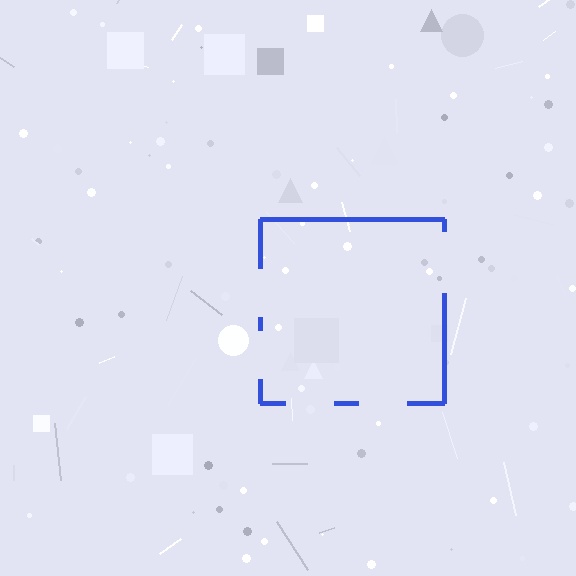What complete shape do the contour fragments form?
The contour fragments form a square.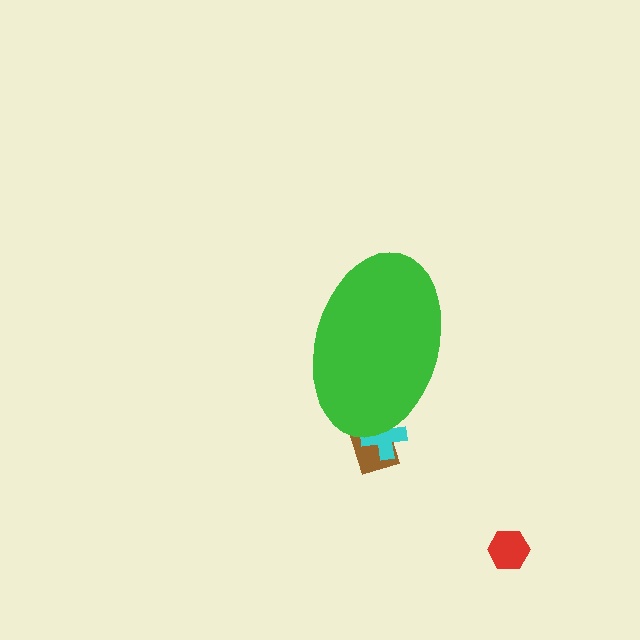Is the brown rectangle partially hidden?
Yes, the brown rectangle is partially hidden behind the green ellipse.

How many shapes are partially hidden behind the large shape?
2 shapes are partially hidden.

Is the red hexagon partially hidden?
No, the red hexagon is fully visible.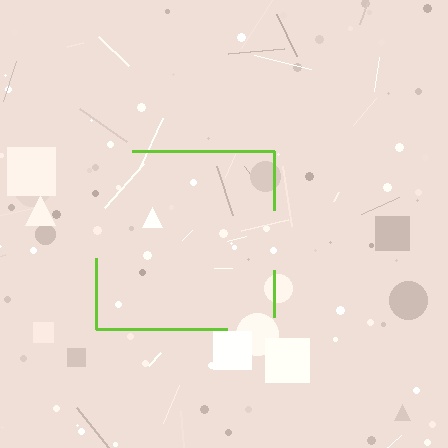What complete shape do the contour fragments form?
The contour fragments form a square.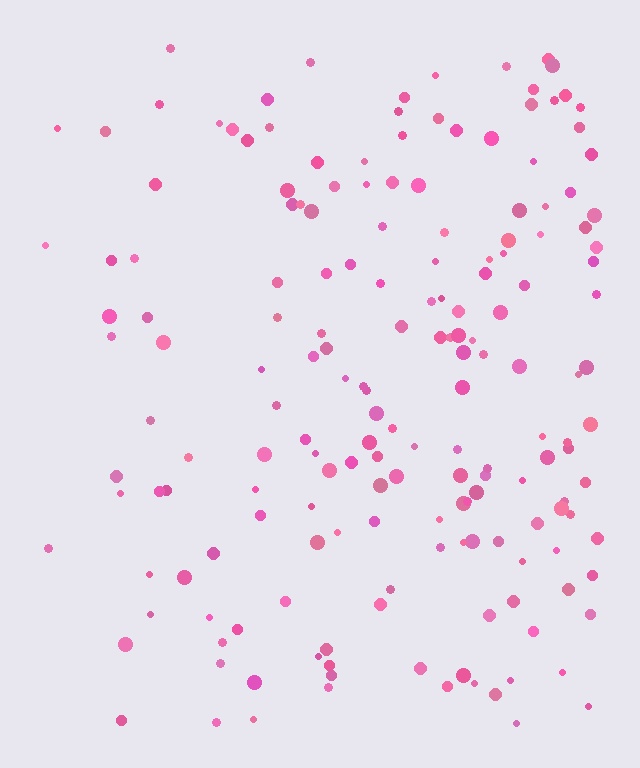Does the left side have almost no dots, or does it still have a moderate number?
Still a moderate number, just noticeably fewer than the right.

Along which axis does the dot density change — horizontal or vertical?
Horizontal.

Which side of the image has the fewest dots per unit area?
The left.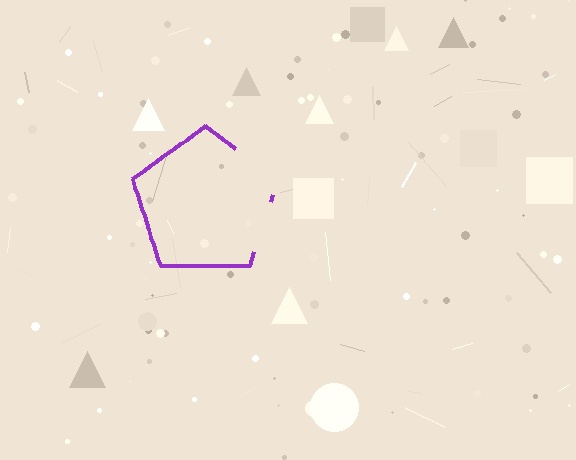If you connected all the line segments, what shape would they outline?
They would outline a pentagon.